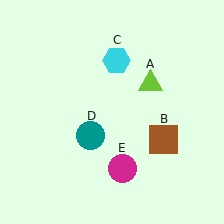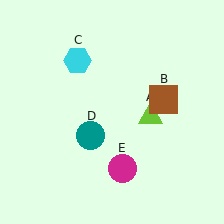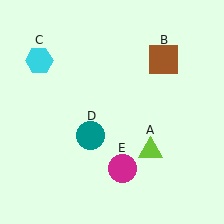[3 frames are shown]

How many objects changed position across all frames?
3 objects changed position: lime triangle (object A), brown square (object B), cyan hexagon (object C).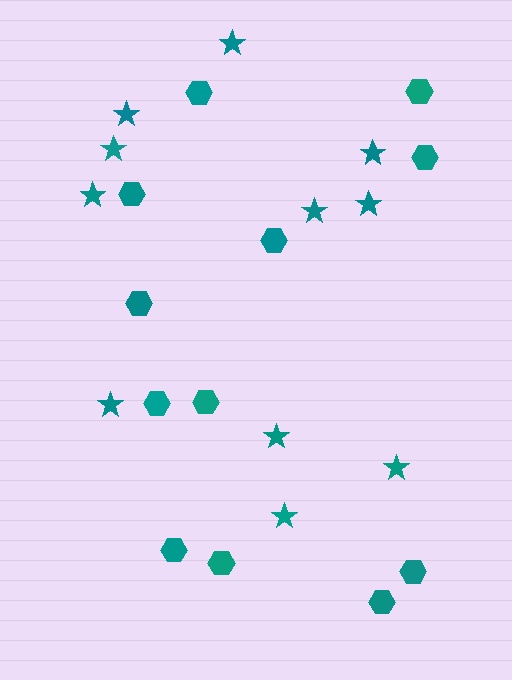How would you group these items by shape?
There are 2 groups: one group of hexagons (12) and one group of stars (11).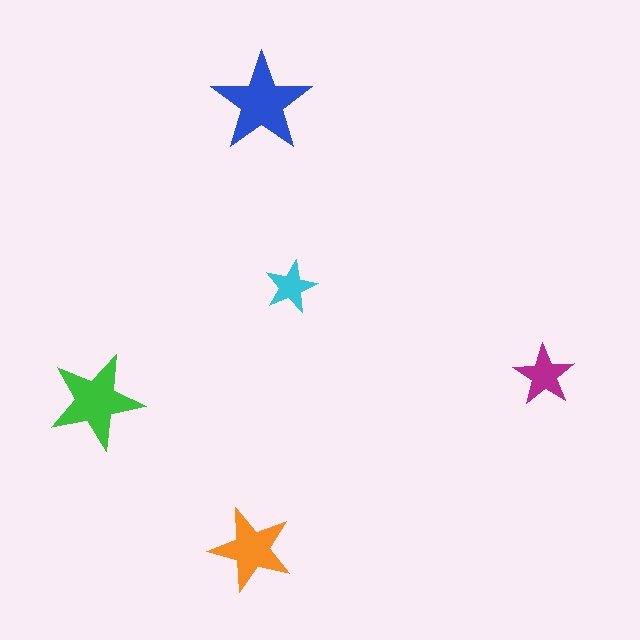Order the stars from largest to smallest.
the blue one, the green one, the orange one, the magenta one, the cyan one.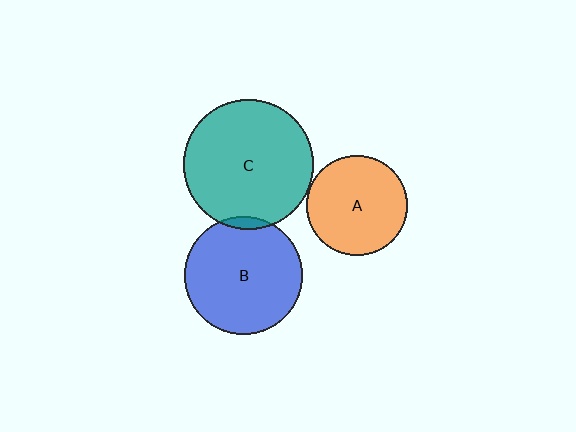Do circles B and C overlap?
Yes.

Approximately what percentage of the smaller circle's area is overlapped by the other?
Approximately 5%.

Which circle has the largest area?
Circle C (teal).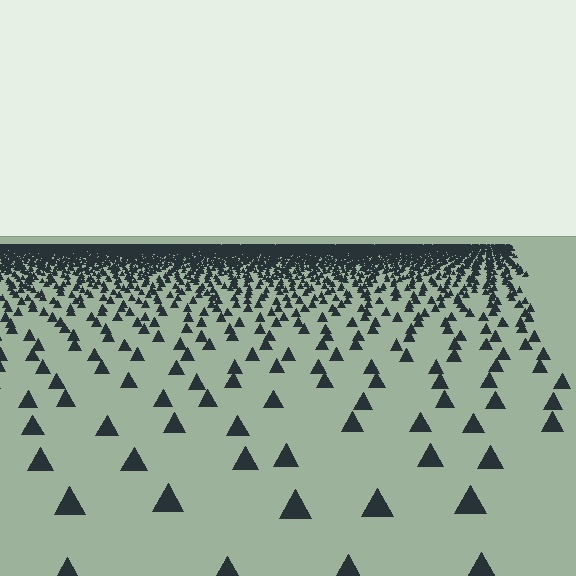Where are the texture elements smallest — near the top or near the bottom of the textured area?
Near the top.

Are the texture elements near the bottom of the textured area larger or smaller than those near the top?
Larger. Near the bottom, elements are closer to the viewer and appear at a bigger on-screen size.